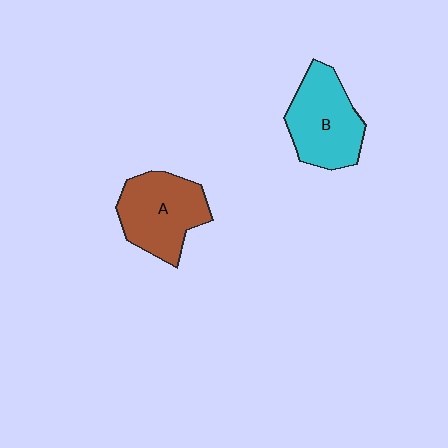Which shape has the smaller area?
Shape B (cyan).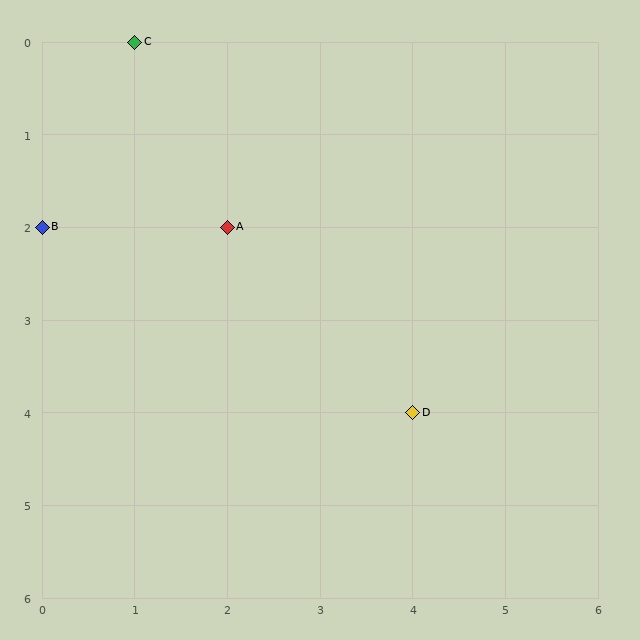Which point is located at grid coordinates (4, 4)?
Point D is at (4, 4).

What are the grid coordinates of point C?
Point C is at grid coordinates (1, 0).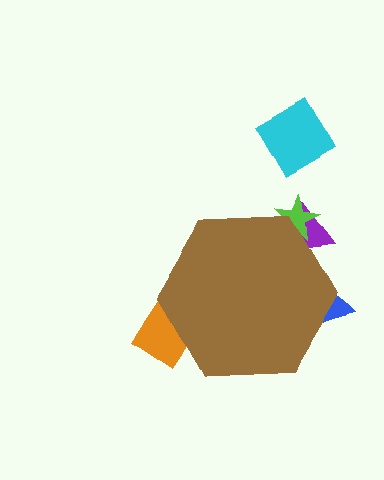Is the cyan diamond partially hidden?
No, the cyan diamond is fully visible.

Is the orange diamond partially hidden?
Yes, the orange diamond is partially hidden behind the brown hexagon.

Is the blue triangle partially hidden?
Yes, the blue triangle is partially hidden behind the brown hexagon.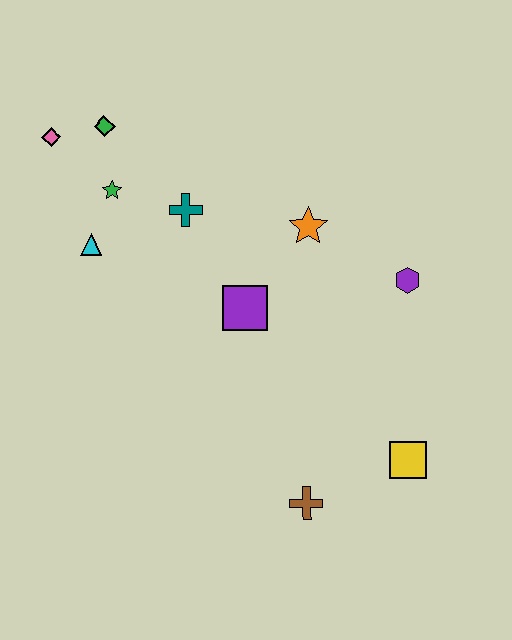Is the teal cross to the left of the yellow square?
Yes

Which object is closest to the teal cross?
The green star is closest to the teal cross.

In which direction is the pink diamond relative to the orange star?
The pink diamond is to the left of the orange star.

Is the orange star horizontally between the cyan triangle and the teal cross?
No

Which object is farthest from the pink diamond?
The yellow square is farthest from the pink diamond.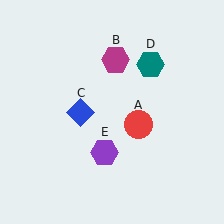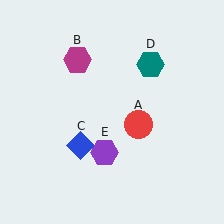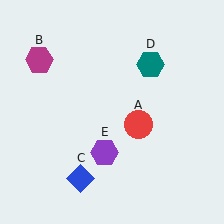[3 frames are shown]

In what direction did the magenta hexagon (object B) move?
The magenta hexagon (object B) moved left.